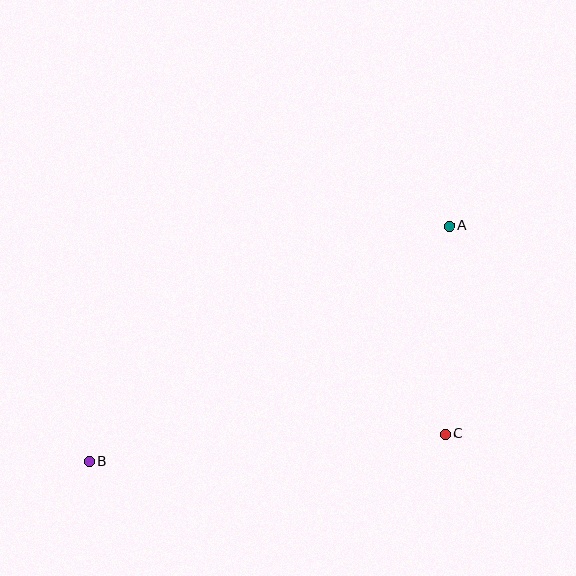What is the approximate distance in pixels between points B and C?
The distance between B and C is approximately 357 pixels.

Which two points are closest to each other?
Points A and C are closest to each other.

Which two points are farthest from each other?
Points A and B are farthest from each other.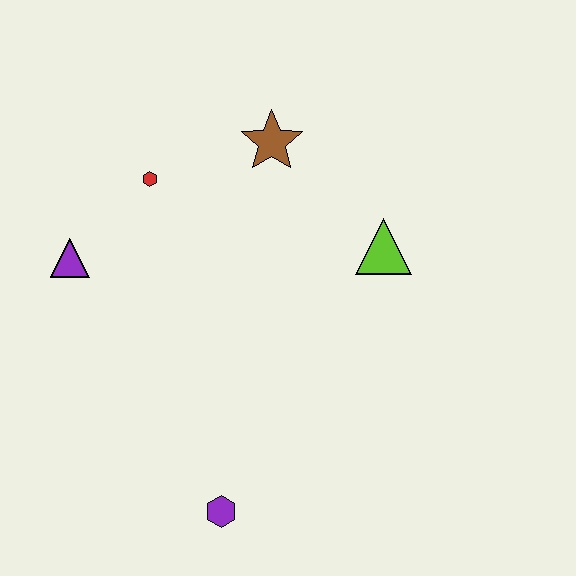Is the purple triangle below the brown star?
Yes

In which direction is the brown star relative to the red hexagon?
The brown star is to the right of the red hexagon.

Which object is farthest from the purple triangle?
The lime triangle is farthest from the purple triangle.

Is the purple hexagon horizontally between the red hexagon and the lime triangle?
Yes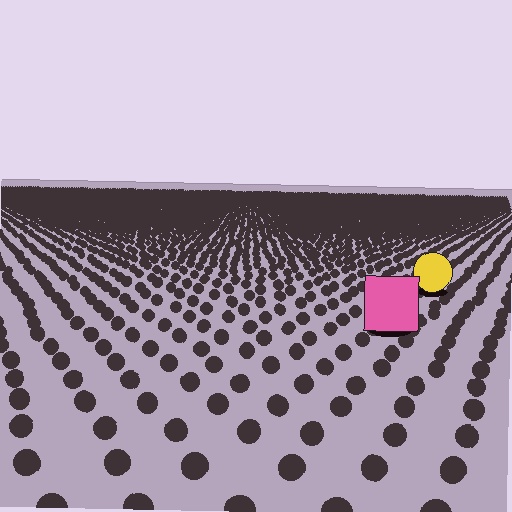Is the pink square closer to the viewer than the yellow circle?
Yes. The pink square is closer — you can tell from the texture gradient: the ground texture is coarser near it.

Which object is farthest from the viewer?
The yellow circle is farthest from the viewer. It appears smaller and the ground texture around it is denser.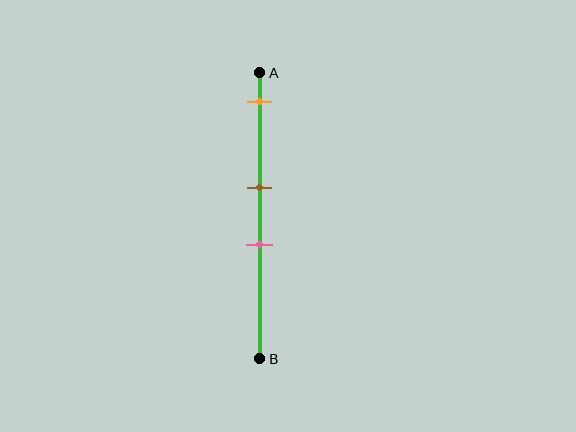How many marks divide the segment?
There are 3 marks dividing the segment.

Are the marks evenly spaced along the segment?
No, the marks are not evenly spaced.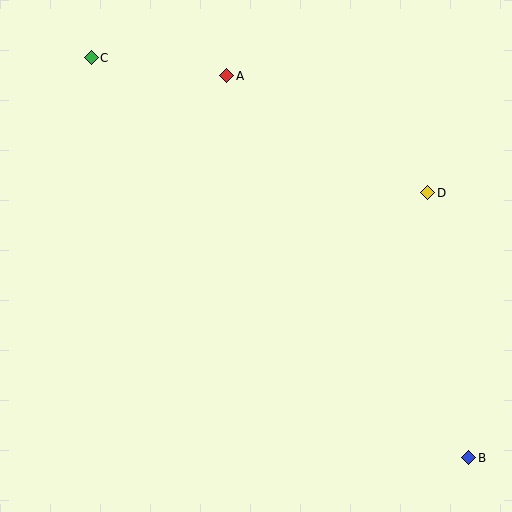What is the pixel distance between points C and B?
The distance between C and B is 550 pixels.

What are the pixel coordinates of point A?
Point A is at (227, 76).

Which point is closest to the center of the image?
Point A at (227, 76) is closest to the center.